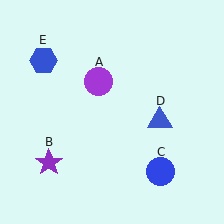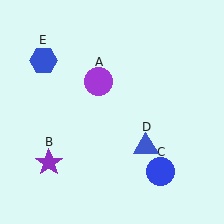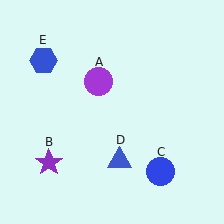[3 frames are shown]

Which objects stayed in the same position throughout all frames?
Purple circle (object A) and purple star (object B) and blue circle (object C) and blue hexagon (object E) remained stationary.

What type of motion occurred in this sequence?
The blue triangle (object D) rotated clockwise around the center of the scene.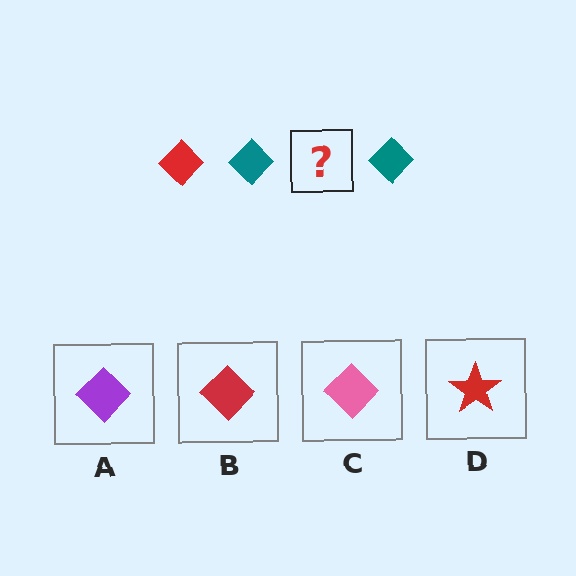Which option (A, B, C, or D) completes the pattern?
B.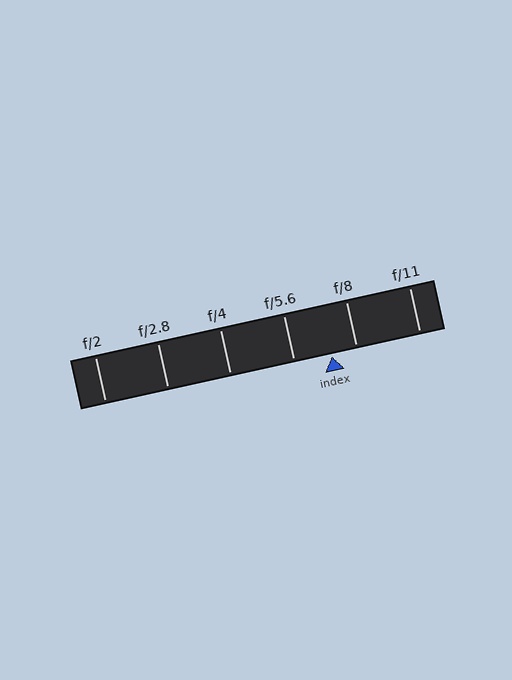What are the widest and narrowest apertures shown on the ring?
The widest aperture shown is f/2 and the narrowest is f/11.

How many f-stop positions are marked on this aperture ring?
There are 6 f-stop positions marked.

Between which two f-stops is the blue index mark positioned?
The index mark is between f/5.6 and f/8.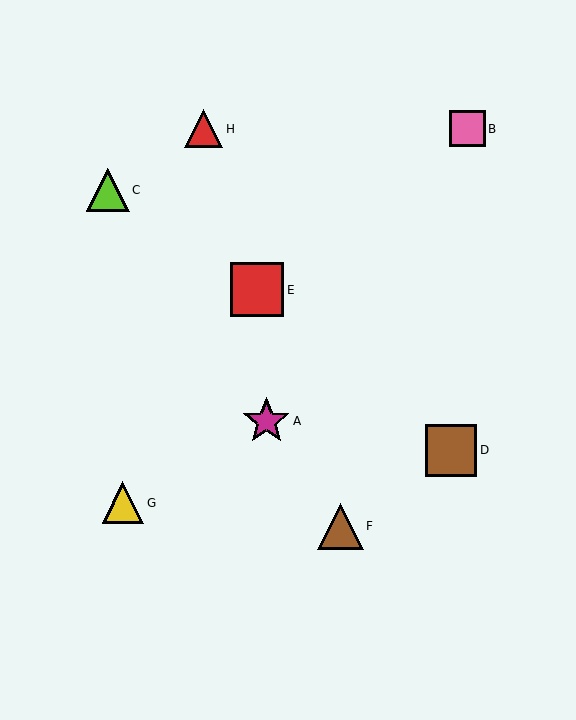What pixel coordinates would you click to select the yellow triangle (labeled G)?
Click at (123, 503) to select the yellow triangle G.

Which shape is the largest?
The red square (labeled E) is the largest.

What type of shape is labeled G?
Shape G is a yellow triangle.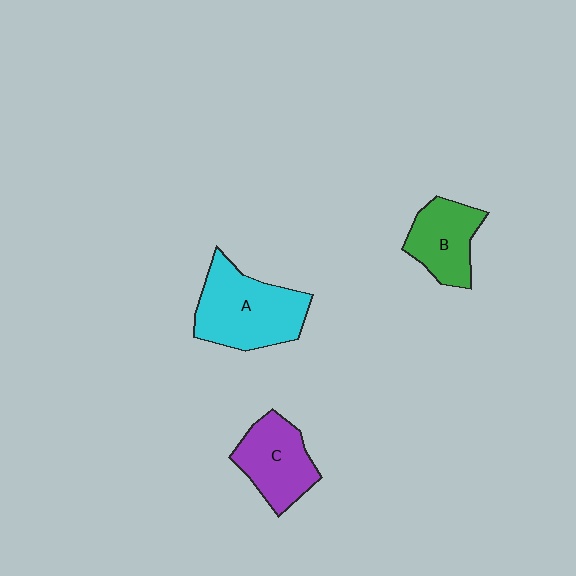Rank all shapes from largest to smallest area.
From largest to smallest: A (cyan), C (purple), B (green).